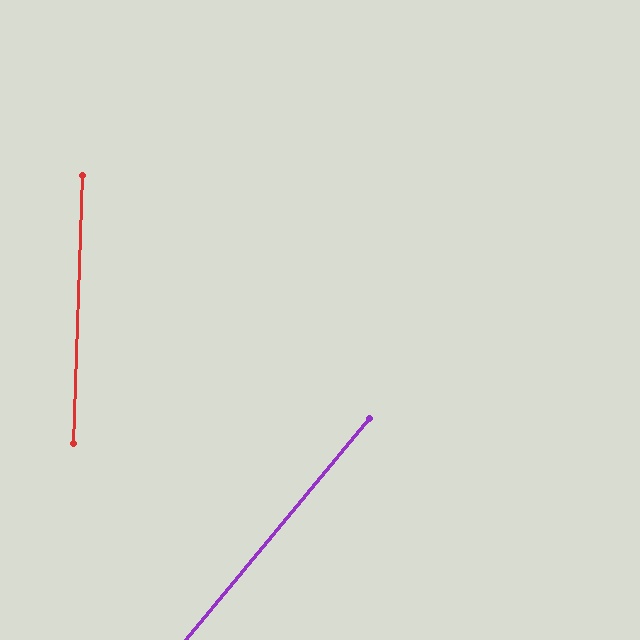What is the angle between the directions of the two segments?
Approximately 38 degrees.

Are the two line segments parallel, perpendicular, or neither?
Neither parallel nor perpendicular — they differ by about 38°.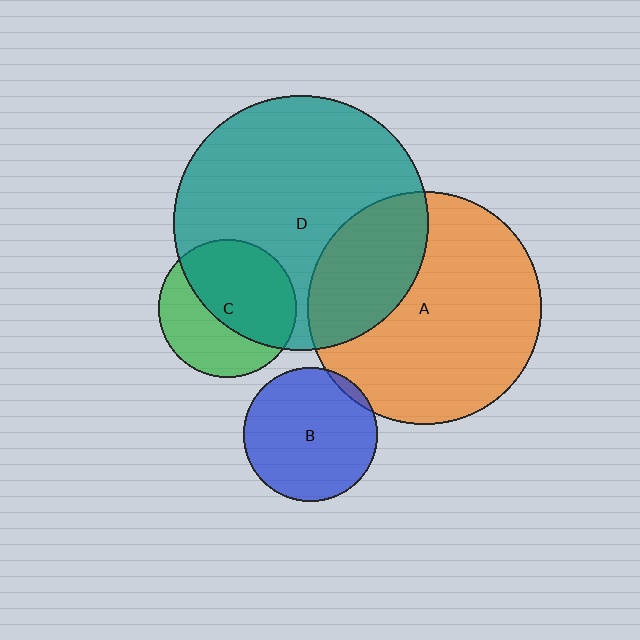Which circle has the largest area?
Circle D (teal).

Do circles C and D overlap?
Yes.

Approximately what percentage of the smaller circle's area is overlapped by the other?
Approximately 60%.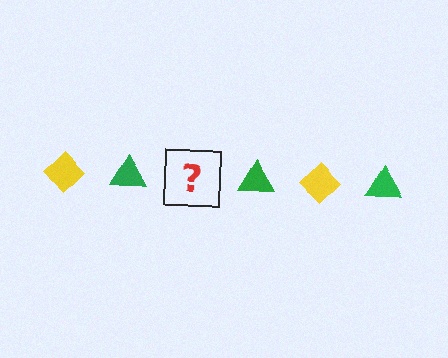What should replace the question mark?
The question mark should be replaced with a yellow diamond.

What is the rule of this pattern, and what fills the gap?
The rule is that the pattern alternates between yellow diamond and green triangle. The gap should be filled with a yellow diamond.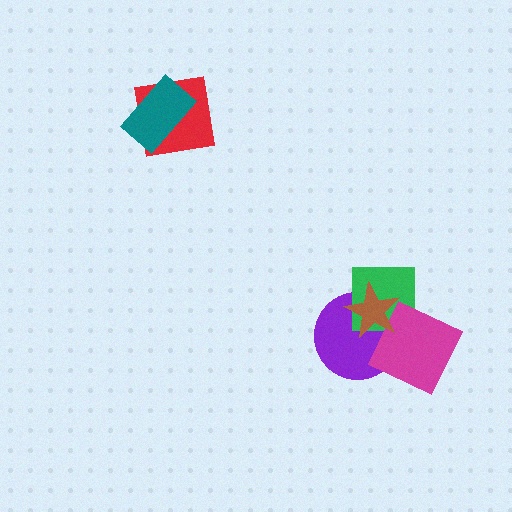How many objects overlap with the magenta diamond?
3 objects overlap with the magenta diamond.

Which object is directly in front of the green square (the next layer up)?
The magenta diamond is directly in front of the green square.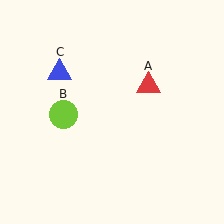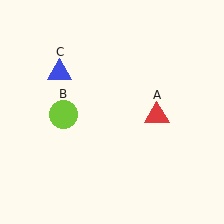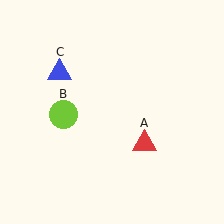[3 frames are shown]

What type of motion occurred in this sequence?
The red triangle (object A) rotated clockwise around the center of the scene.